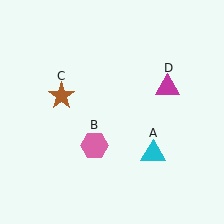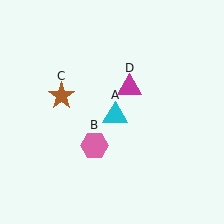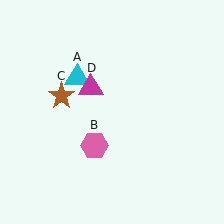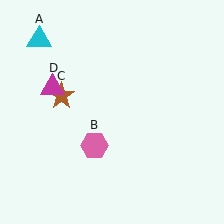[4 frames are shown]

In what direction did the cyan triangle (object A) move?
The cyan triangle (object A) moved up and to the left.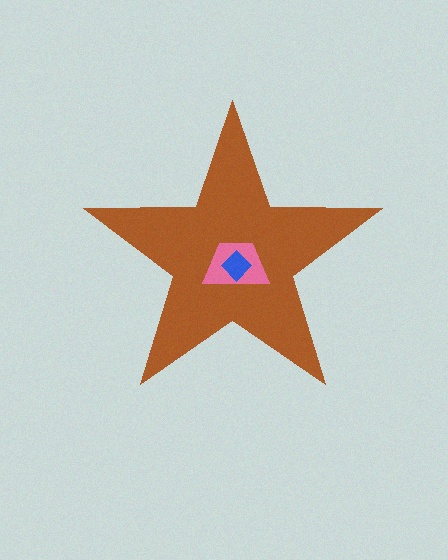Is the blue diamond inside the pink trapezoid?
Yes.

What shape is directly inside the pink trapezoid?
The blue diamond.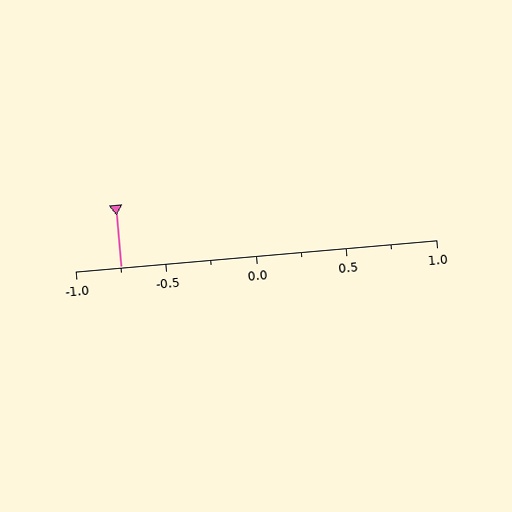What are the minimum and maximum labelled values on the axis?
The axis runs from -1.0 to 1.0.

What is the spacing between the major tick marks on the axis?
The major ticks are spaced 0.5 apart.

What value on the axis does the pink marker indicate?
The marker indicates approximately -0.75.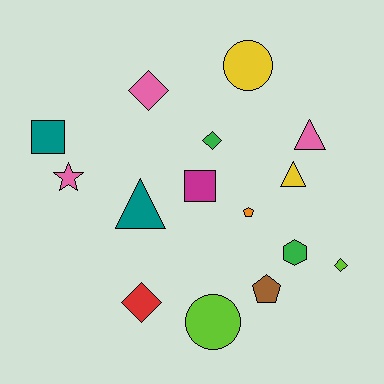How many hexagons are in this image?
There is 1 hexagon.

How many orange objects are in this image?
There is 1 orange object.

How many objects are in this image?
There are 15 objects.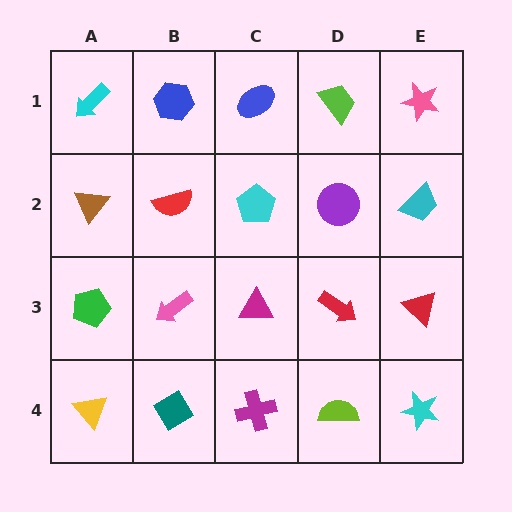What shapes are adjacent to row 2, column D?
A lime trapezoid (row 1, column D), a red arrow (row 3, column D), a cyan pentagon (row 2, column C), a cyan trapezoid (row 2, column E).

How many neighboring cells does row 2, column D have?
4.